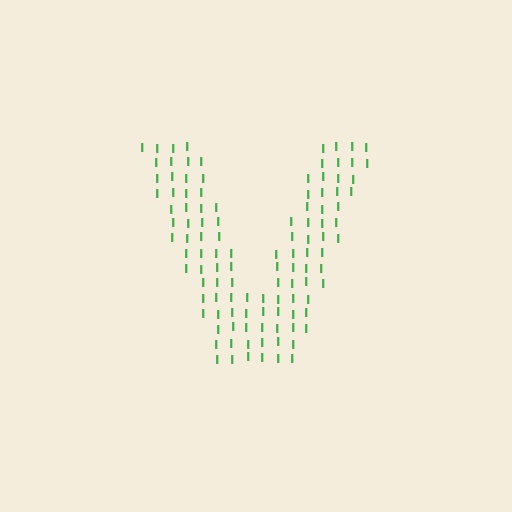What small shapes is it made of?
It is made of small letter I's.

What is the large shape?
The large shape is the letter V.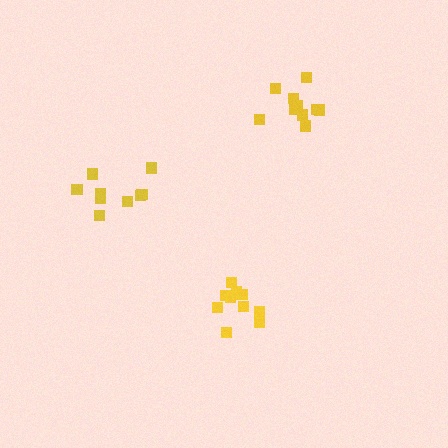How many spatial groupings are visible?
There are 3 spatial groupings.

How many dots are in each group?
Group 1: 10 dots, Group 2: 10 dots, Group 3: 9 dots (29 total).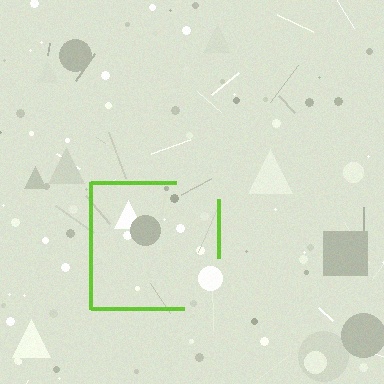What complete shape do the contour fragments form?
The contour fragments form a square.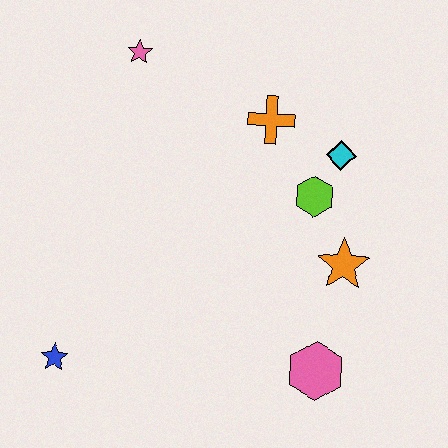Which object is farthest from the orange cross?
The blue star is farthest from the orange cross.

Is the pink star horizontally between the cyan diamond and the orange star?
No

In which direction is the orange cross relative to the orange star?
The orange cross is above the orange star.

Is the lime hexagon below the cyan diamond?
Yes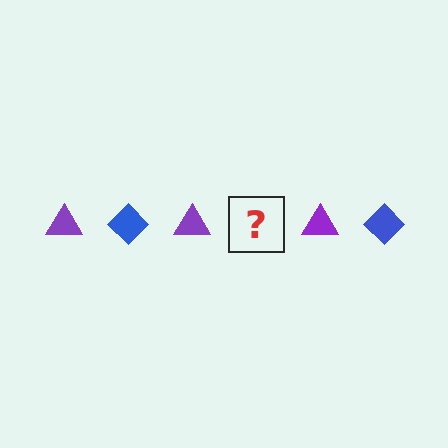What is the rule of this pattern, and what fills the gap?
The rule is that the pattern alternates between purple triangle and blue diamond. The gap should be filled with a blue diamond.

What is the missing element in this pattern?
The missing element is a blue diamond.